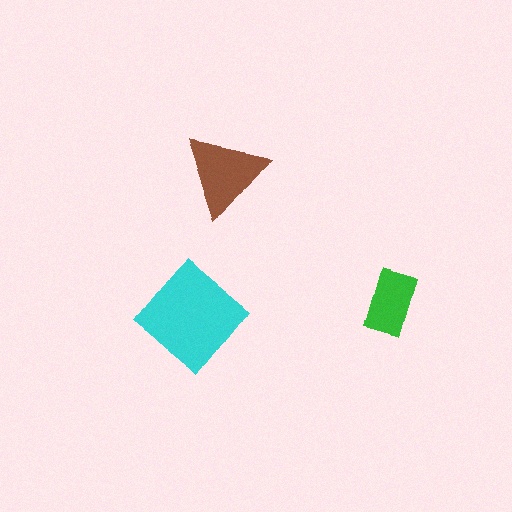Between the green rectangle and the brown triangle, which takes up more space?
The brown triangle.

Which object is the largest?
The cyan diamond.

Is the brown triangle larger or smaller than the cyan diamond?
Smaller.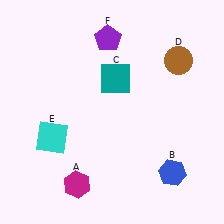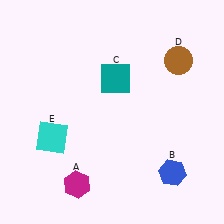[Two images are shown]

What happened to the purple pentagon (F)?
The purple pentagon (F) was removed in Image 2. It was in the top-left area of Image 1.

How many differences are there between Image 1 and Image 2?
There is 1 difference between the two images.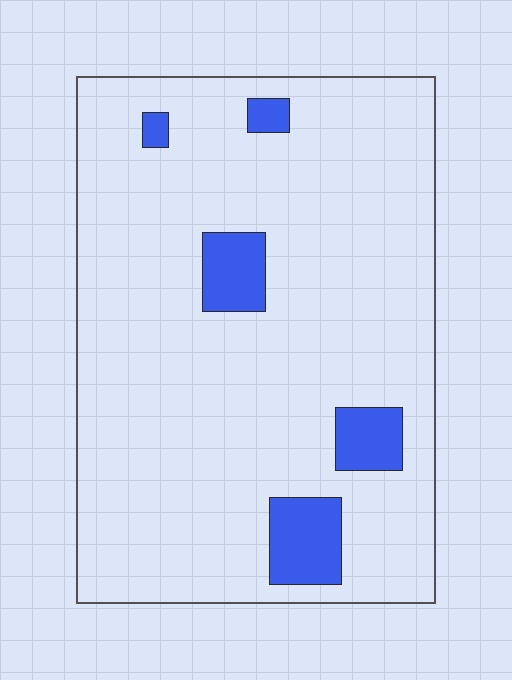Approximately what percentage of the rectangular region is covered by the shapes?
Approximately 10%.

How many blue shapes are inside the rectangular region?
5.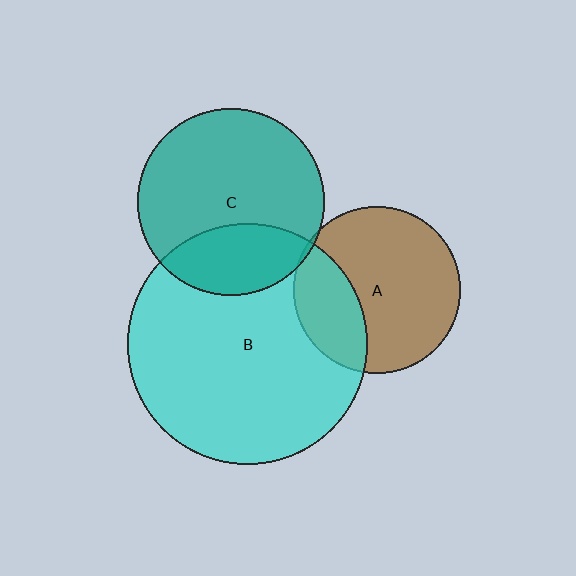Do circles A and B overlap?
Yes.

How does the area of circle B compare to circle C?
Approximately 1.7 times.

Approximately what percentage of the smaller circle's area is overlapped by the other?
Approximately 30%.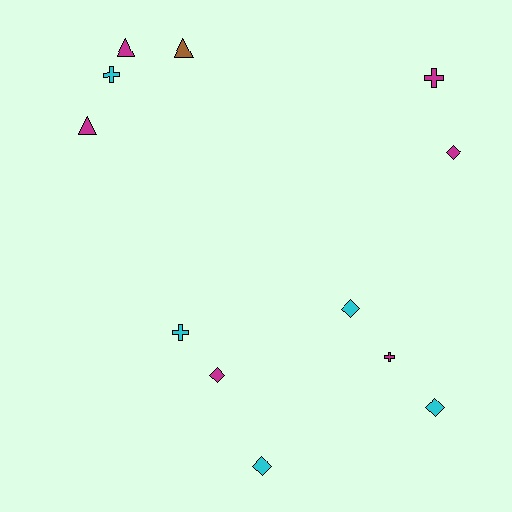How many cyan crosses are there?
There are 2 cyan crosses.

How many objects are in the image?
There are 12 objects.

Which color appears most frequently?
Magenta, with 6 objects.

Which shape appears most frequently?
Diamond, with 5 objects.